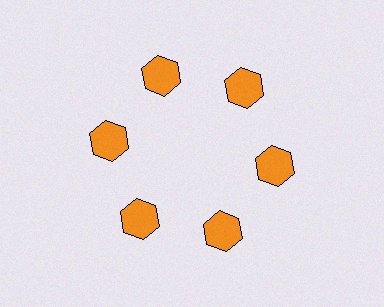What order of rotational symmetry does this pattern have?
This pattern has 6-fold rotational symmetry.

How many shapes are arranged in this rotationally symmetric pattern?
There are 6 shapes, arranged in 6 groups of 1.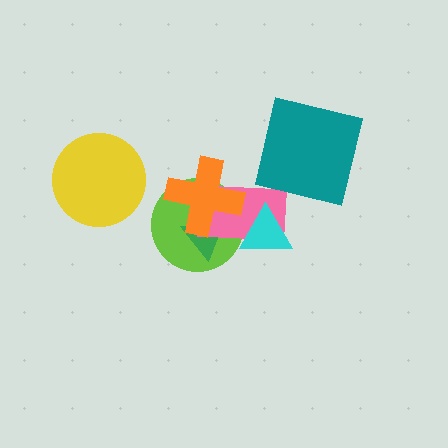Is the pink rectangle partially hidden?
Yes, it is partially covered by another shape.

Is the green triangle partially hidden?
Yes, it is partially covered by another shape.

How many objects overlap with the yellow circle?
0 objects overlap with the yellow circle.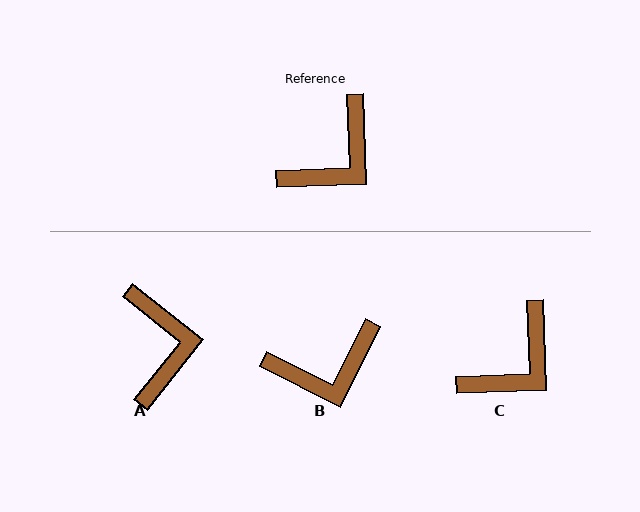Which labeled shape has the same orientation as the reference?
C.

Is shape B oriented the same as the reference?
No, it is off by about 29 degrees.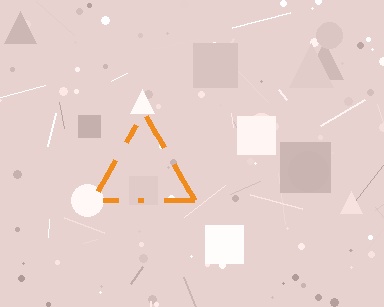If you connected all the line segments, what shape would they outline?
They would outline a triangle.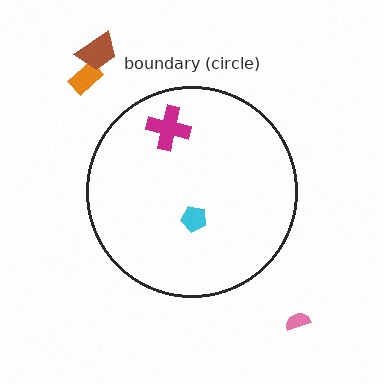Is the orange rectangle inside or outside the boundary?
Outside.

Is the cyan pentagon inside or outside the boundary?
Inside.